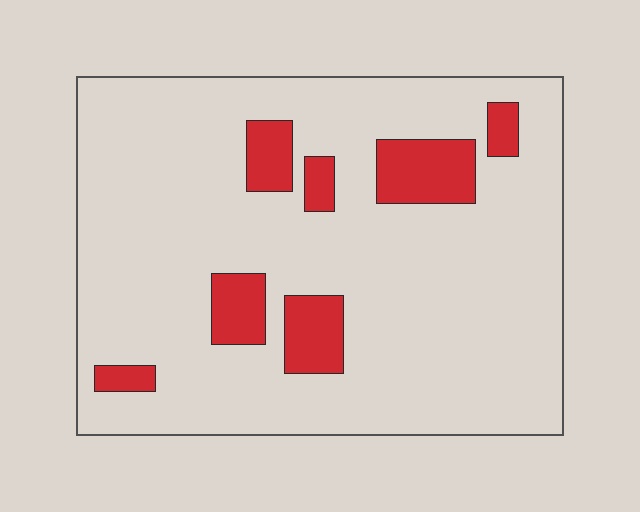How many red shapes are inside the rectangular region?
7.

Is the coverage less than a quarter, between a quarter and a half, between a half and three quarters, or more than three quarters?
Less than a quarter.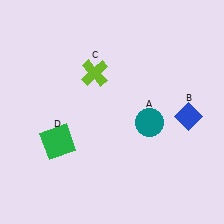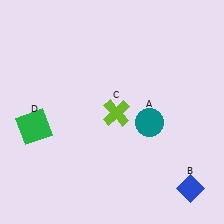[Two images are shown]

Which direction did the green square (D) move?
The green square (D) moved left.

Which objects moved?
The objects that moved are: the blue diamond (B), the lime cross (C), the green square (D).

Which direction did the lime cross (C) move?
The lime cross (C) moved down.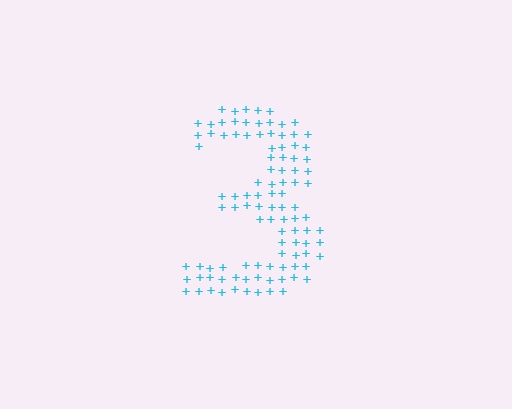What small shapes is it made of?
It is made of small plus signs.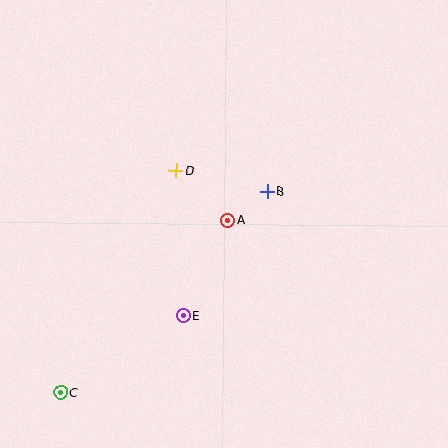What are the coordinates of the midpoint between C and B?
The midpoint between C and B is at (164, 292).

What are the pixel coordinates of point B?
Point B is at (267, 192).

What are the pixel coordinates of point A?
Point A is at (228, 220).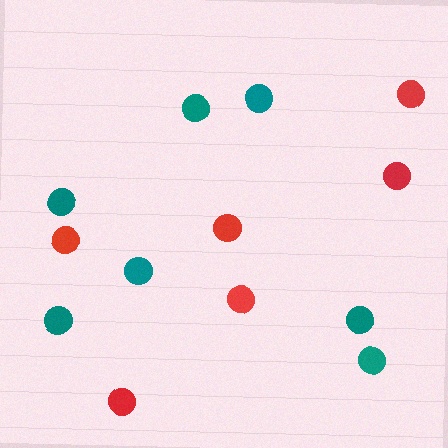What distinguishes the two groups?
There are 2 groups: one group of red circles (6) and one group of teal circles (7).